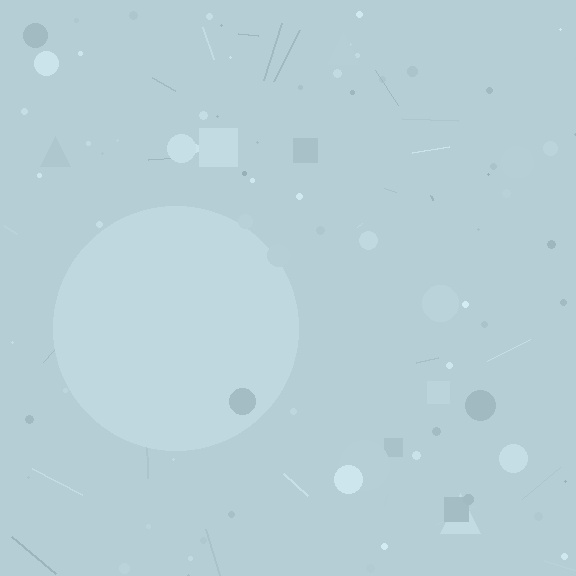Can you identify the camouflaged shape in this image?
The camouflaged shape is a circle.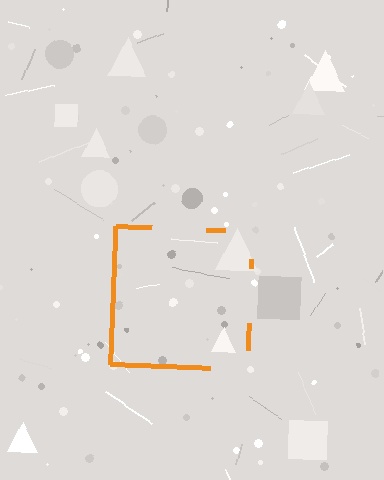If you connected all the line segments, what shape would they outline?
They would outline a square.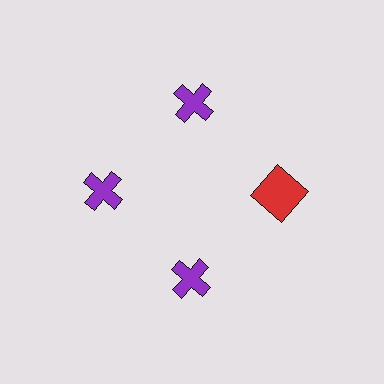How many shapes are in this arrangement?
There are 4 shapes arranged in a ring pattern.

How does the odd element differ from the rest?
It differs in both color (red instead of purple) and shape (square instead of cross).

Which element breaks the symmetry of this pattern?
The red square at roughly the 3 o'clock position breaks the symmetry. All other shapes are purple crosses.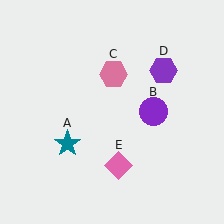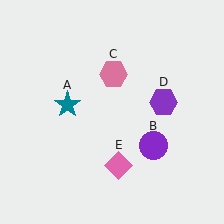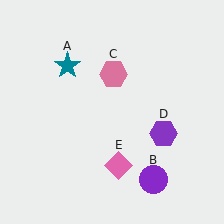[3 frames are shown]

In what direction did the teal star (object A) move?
The teal star (object A) moved up.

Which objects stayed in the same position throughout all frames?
Pink hexagon (object C) and pink diamond (object E) remained stationary.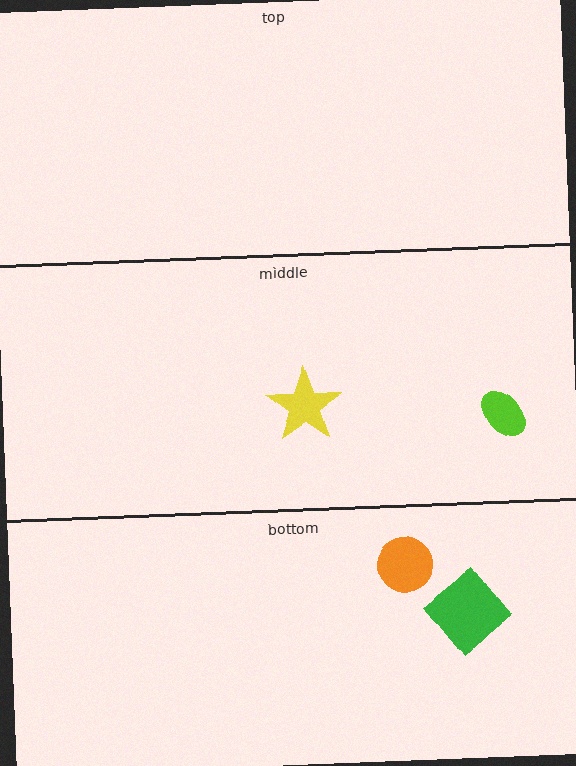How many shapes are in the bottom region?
2.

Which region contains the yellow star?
The middle region.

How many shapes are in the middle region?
2.